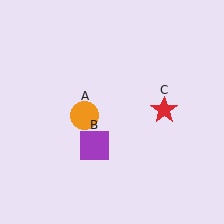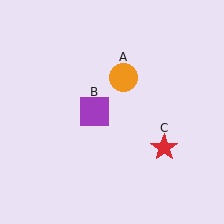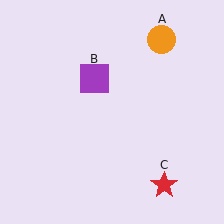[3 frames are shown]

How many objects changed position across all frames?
3 objects changed position: orange circle (object A), purple square (object B), red star (object C).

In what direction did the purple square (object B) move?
The purple square (object B) moved up.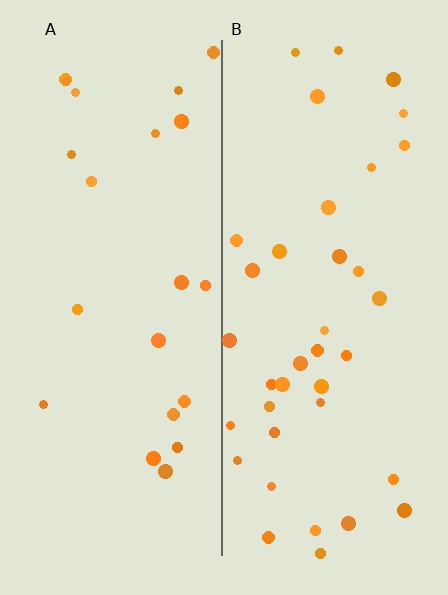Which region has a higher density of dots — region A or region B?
B (the right).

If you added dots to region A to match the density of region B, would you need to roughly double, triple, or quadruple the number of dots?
Approximately double.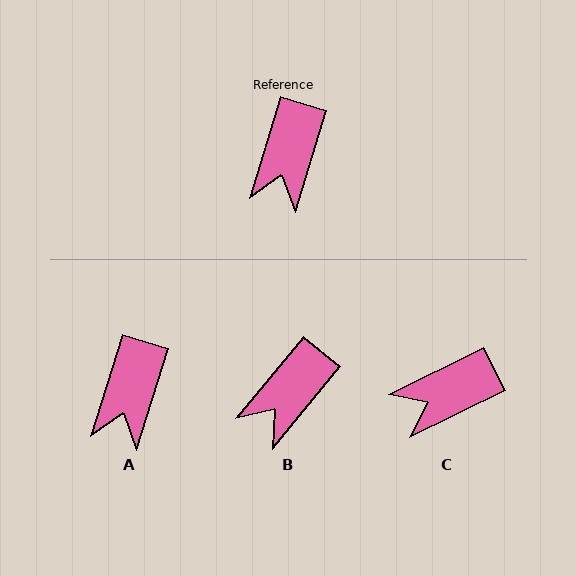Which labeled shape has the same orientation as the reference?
A.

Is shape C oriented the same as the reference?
No, it is off by about 47 degrees.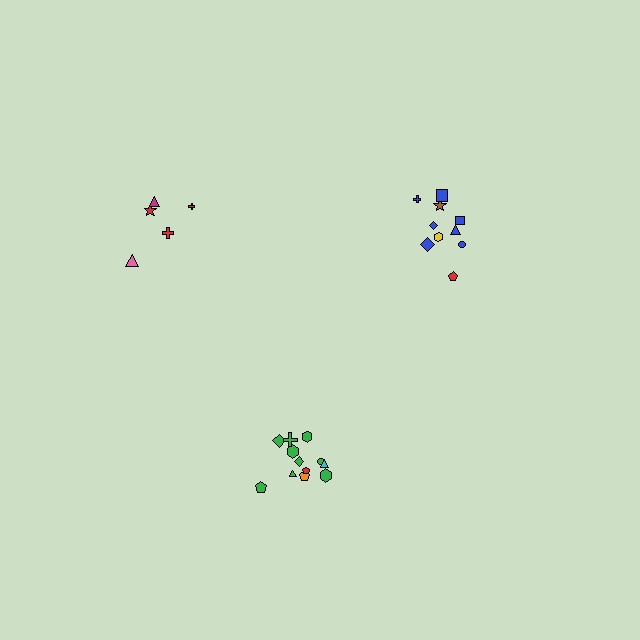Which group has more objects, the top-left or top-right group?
The top-right group.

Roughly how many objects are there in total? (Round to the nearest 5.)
Roughly 25 objects in total.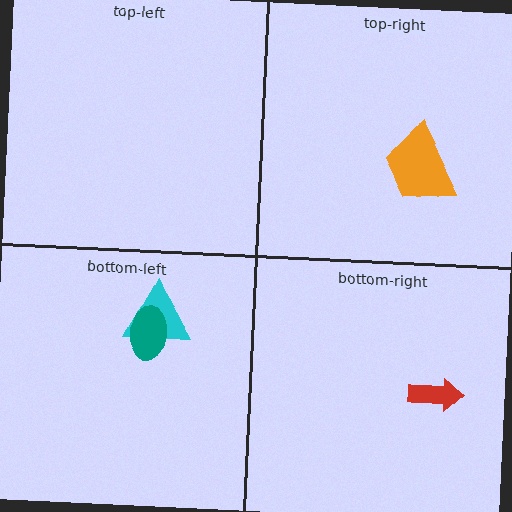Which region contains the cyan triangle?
The bottom-left region.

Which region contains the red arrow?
The bottom-right region.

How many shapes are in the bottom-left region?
2.